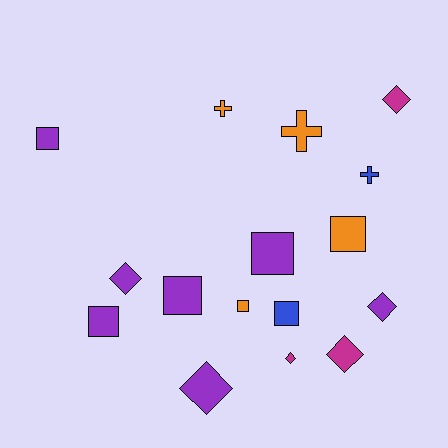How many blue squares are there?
There is 1 blue square.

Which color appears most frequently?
Purple, with 7 objects.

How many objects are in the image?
There are 16 objects.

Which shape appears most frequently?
Square, with 7 objects.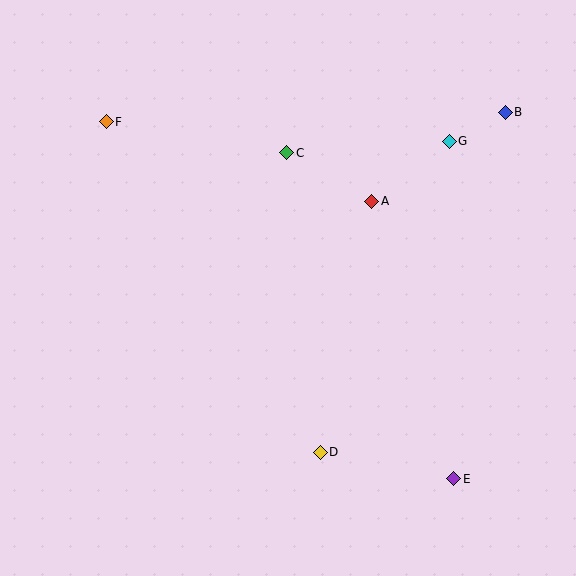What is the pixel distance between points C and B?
The distance between C and B is 222 pixels.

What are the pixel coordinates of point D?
Point D is at (320, 452).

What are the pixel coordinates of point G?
Point G is at (449, 141).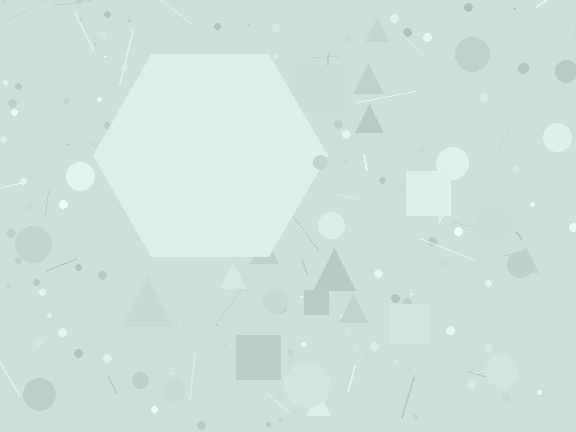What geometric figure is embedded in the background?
A hexagon is embedded in the background.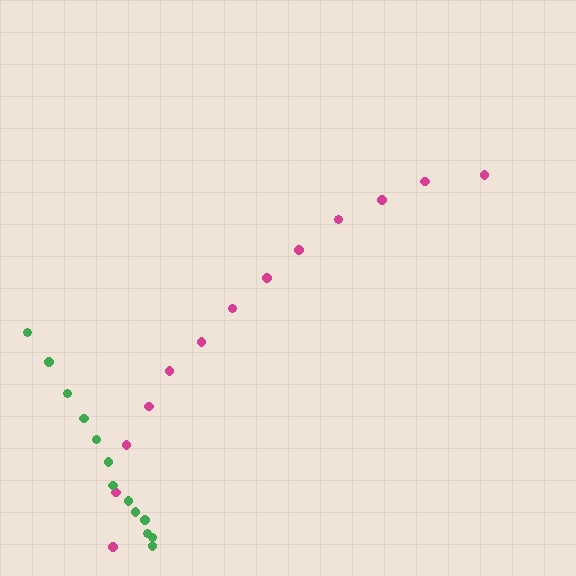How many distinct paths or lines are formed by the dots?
There are 2 distinct paths.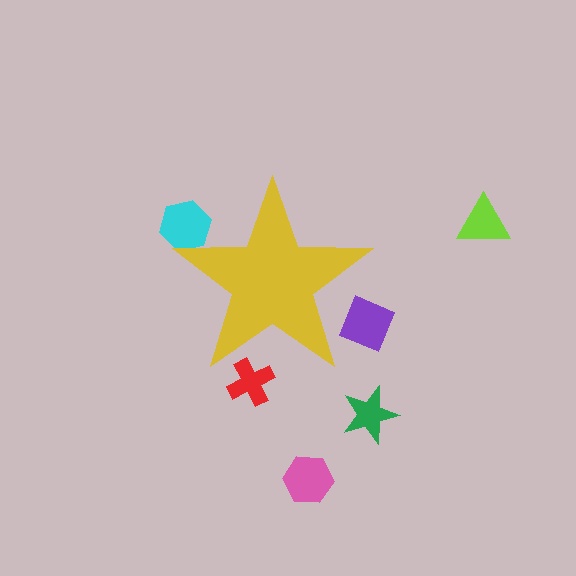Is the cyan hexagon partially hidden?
Yes, the cyan hexagon is partially hidden behind the yellow star.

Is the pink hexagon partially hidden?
No, the pink hexagon is fully visible.